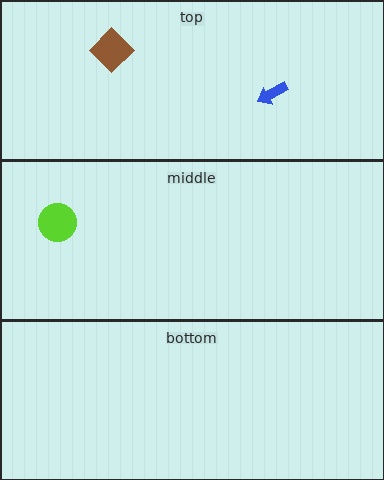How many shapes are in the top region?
2.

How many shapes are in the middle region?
1.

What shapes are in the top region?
The brown diamond, the blue arrow.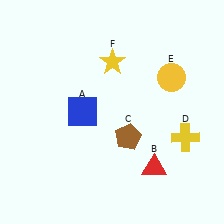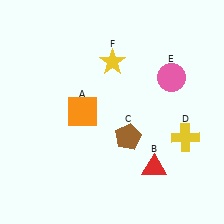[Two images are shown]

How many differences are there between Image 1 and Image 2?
There are 2 differences between the two images.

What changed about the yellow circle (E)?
In Image 1, E is yellow. In Image 2, it changed to pink.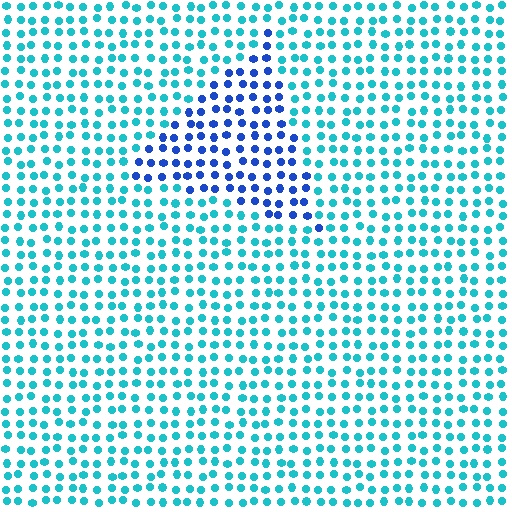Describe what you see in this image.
The image is filled with small cyan elements in a uniform arrangement. A triangle-shaped region is visible where the elements are tinted to a slightly different hue, forming a subtle color boundary.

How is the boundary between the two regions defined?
The boundary is defined purely by a slight shift in hue (about 42 degrees). Spacing, size, and orientation are identical on both sides.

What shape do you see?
I see a triangle.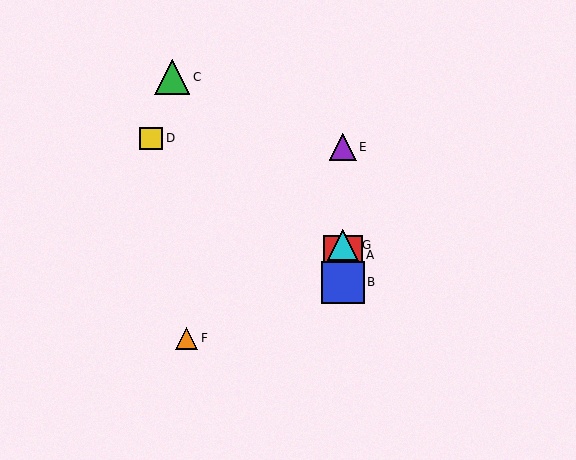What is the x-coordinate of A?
Object A is at x≈343.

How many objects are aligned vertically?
4 objects (A, B, E, G) are aligned vertically.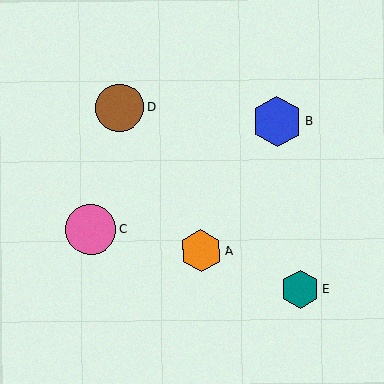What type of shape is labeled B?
Shape B is a blue hexagon.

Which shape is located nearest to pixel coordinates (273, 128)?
The blue hexagon (labeled B) at (277, 122) is nearest to that location.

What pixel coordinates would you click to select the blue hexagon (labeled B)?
Click at (277, 122) to select the blue hexagon B.